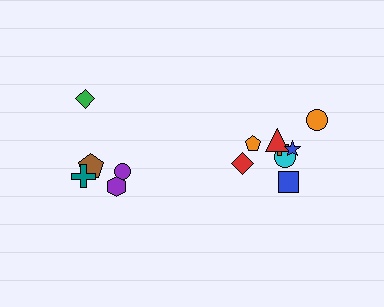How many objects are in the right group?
There are 8 objects.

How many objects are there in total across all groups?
There are 13 objects.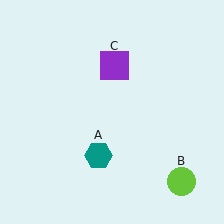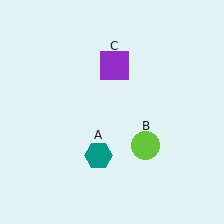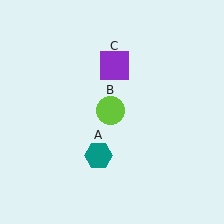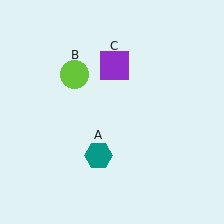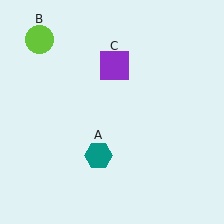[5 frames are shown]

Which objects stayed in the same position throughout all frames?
Teal hexagon (object A) and purple square (object C) remained stationary.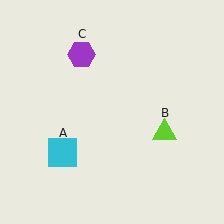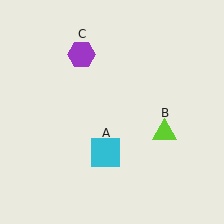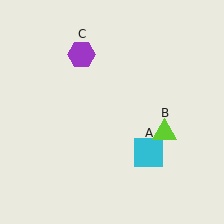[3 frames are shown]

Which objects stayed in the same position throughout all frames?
Lime triangle (object B) and purple hexagon (object C) remained stationary.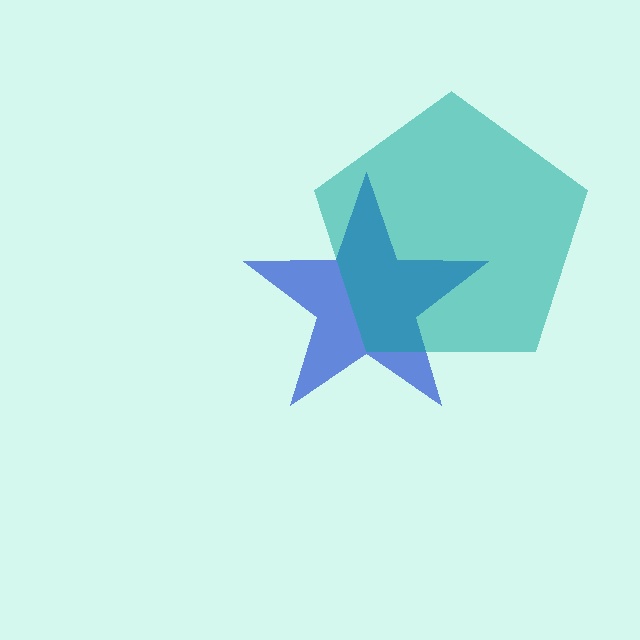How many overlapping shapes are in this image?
There are 2 overlapping shapes in the image.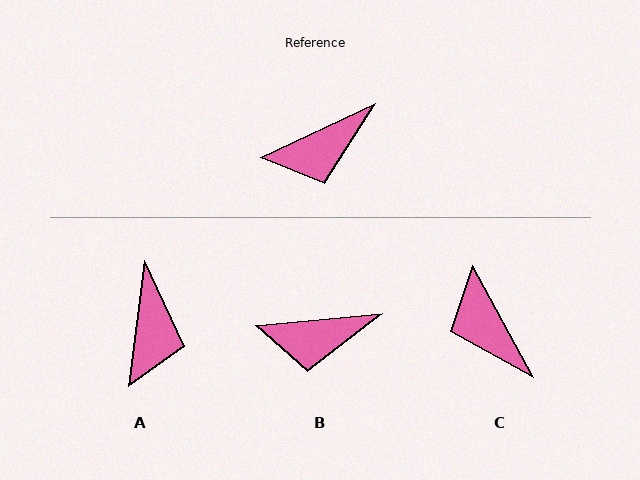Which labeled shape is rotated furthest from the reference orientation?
C, about 87 degrees away.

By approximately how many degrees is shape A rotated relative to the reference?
Approximately 57 degrees counter-clockwise.